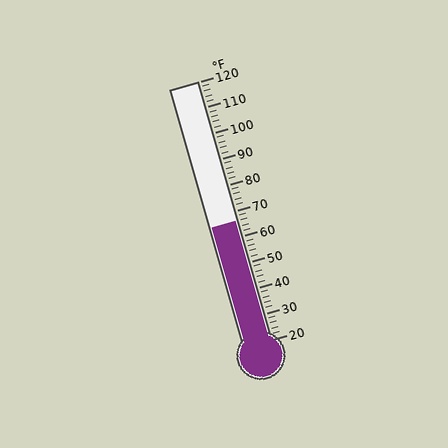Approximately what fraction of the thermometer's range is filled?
The thermometer is filled to approximately 45% of its range.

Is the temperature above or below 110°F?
The temperature is below 110°F.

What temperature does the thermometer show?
The thermometer shows approximately 66°F.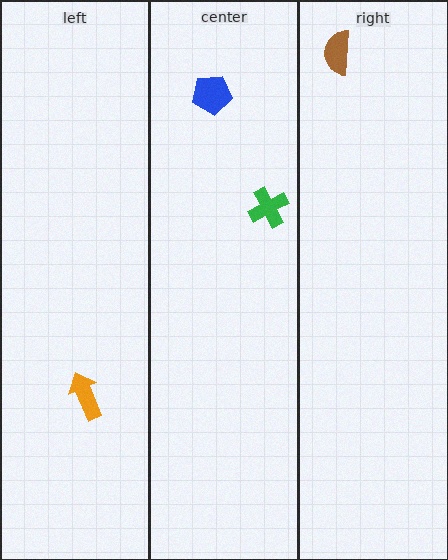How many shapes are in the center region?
2.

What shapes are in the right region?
The brown semicircle.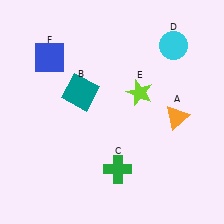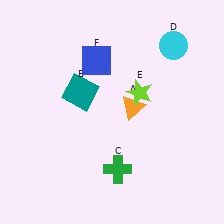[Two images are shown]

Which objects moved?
The objects that moved are: the orange triangle (A), the blue square (F).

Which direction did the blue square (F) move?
The blue square (F) moved right.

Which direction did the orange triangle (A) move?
The orange triangle (A) moved left.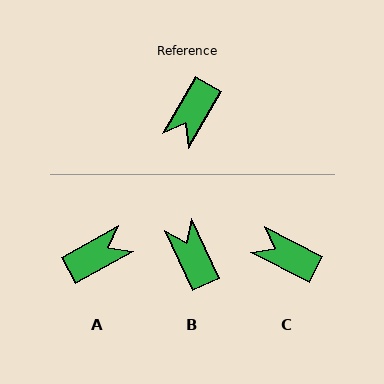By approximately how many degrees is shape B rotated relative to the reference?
Approximately 126 degrees clockwise.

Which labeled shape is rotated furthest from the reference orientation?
A, about 149 degrees away.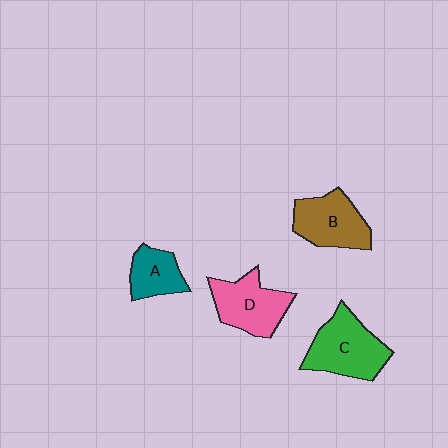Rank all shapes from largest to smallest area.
From largest to smallest: C (green), D (pink), B (brown), A (teal).